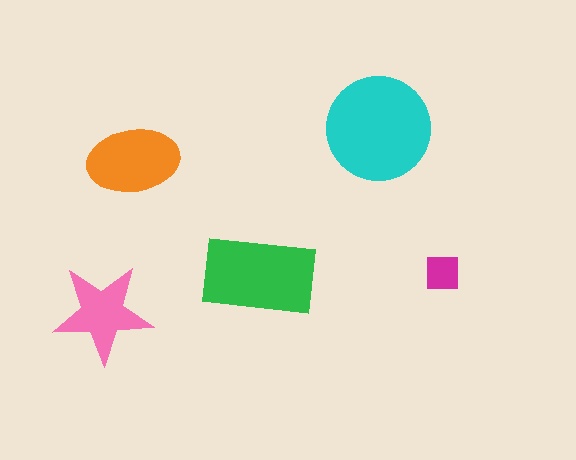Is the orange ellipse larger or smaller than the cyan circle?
Smaller.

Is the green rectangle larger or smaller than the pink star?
Larger.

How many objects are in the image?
There are 5 objects in the image.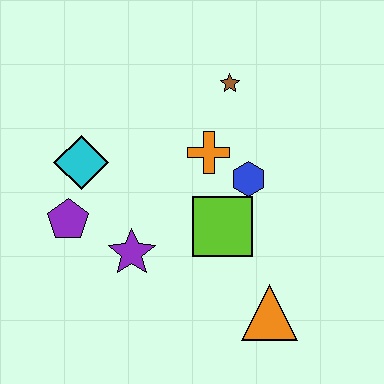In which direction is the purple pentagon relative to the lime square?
The purple pentagon is to the left of the lime square.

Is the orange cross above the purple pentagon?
Yes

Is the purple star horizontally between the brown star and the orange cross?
No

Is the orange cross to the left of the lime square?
Yes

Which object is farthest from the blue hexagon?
The purple pentagon is farthest from the blue hexagon.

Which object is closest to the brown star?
The orange cross is closest to the brown star.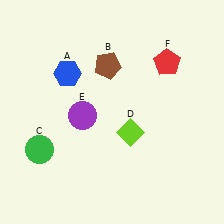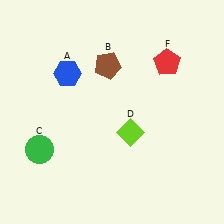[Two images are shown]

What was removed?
The purple circle (E) was removed in Image 2.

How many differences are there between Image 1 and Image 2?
There is 1 difference between the two images.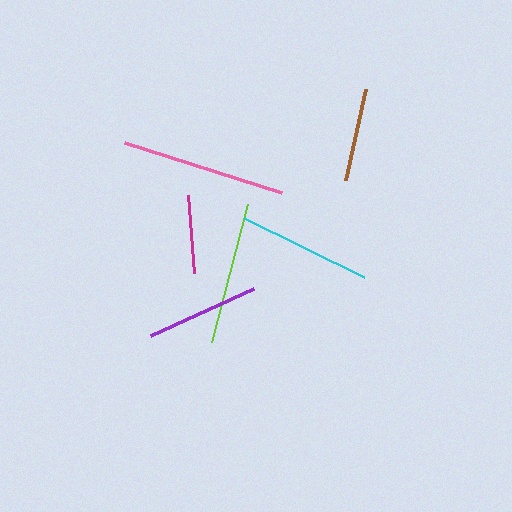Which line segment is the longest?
The pink line is the longest at approximately 164 pixels.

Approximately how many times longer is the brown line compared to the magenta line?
The brown line is approximately 1.2 times the length of the magenta line.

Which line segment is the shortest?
The magenta line is the shortest at approximately 79 pixels.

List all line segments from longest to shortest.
From longest to shortest: pink, lime, cyan, purple, brown, magenta.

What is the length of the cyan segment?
The cyan segment is approximately 134 pixels long.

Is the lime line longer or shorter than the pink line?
The pink line is longer than the lime line.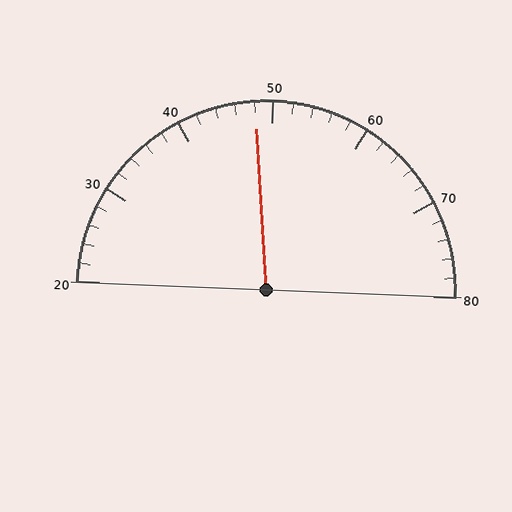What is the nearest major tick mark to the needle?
The nearest major tick mark is 50.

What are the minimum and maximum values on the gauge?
The gauge ranges from 20 to 80.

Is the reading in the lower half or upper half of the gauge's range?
The reading is in the lower half of the range (20 to 80).